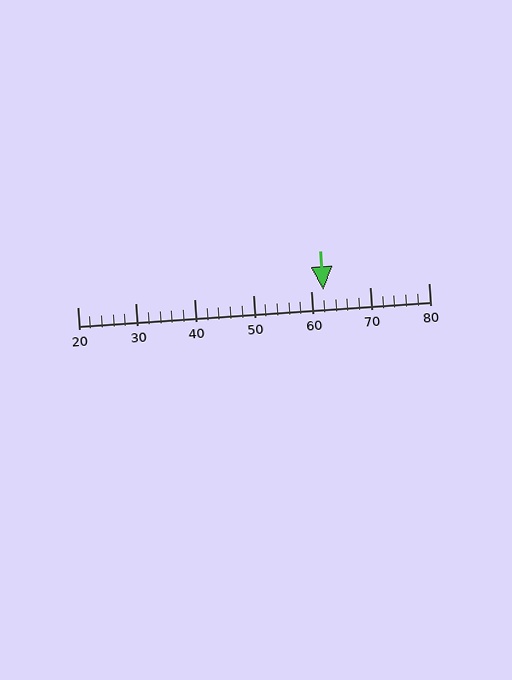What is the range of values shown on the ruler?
The ruler shows values from 20 to 80.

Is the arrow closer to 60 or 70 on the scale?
The arrow is closer to 60.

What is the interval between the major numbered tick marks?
The major tick marks are spaced 10 units apart.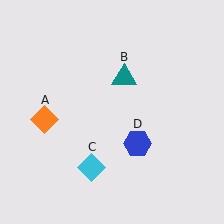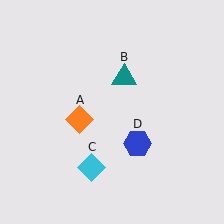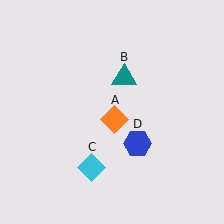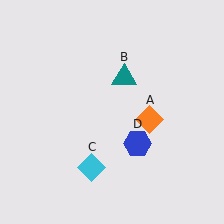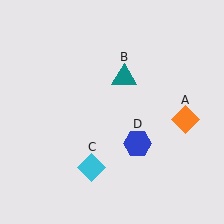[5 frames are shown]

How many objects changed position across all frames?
1 object changed position: orange diamond (object A).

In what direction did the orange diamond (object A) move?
The orange diamond (object A) moved right.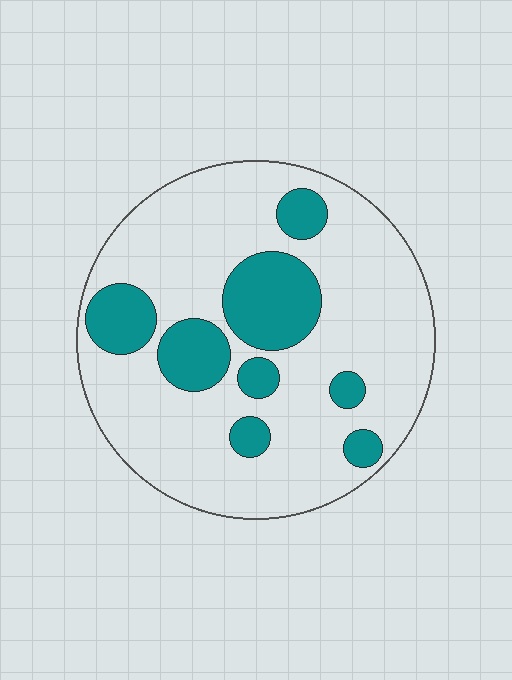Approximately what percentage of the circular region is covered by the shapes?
Approximately 25%.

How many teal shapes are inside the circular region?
8.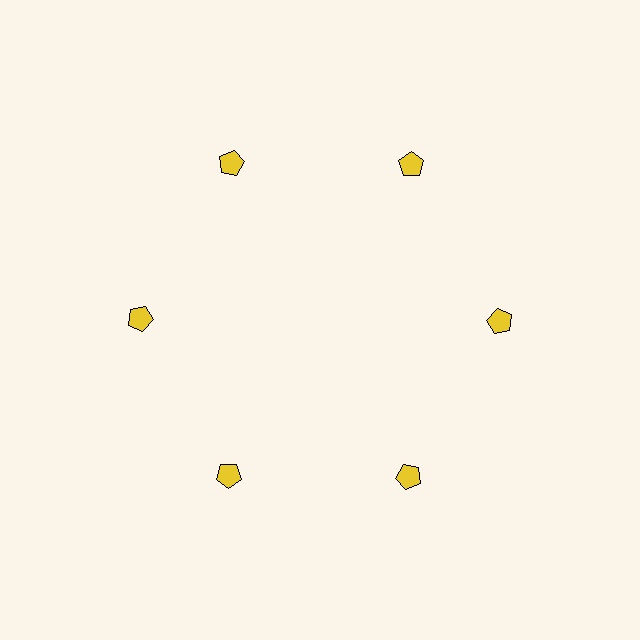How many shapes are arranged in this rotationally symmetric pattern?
There are 6 shapes, arranged in 6 groups of 1.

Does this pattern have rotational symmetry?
Yes, this pattern has 6-fold rotational symmetry. It looks the same after rotating 60 degrees around the center.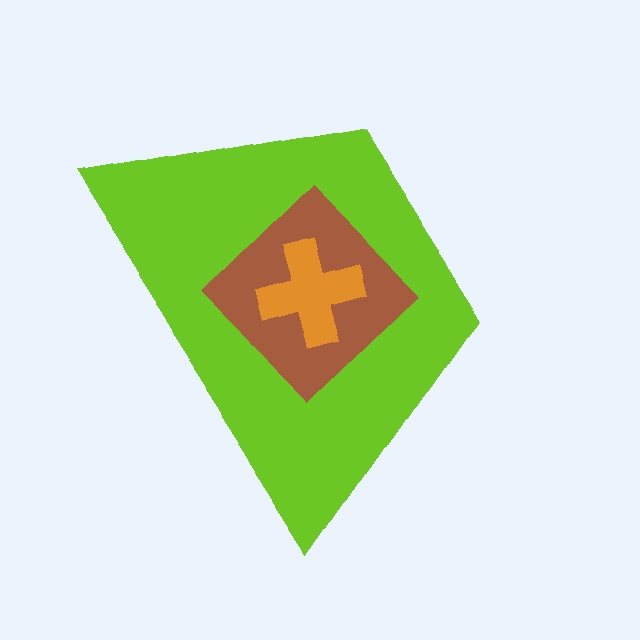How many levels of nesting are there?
3.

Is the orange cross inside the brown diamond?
Yes.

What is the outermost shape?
The lime trapezoid.